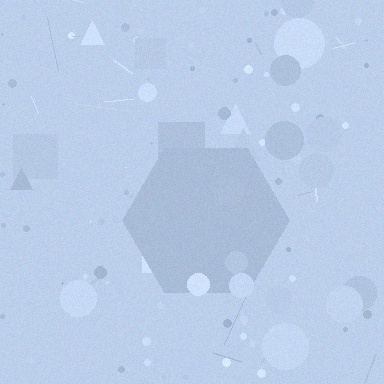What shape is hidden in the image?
A hexagon is hidden in the image.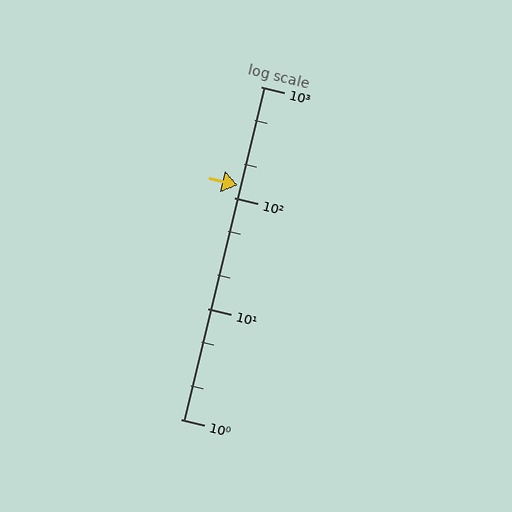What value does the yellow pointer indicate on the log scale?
The pointer indicates approximately 130.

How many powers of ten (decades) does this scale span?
The scale spans 3 decades, from 1 to 1000.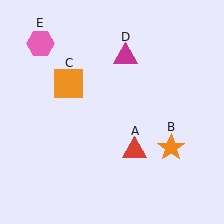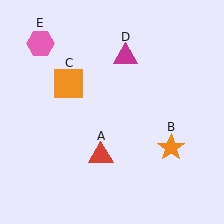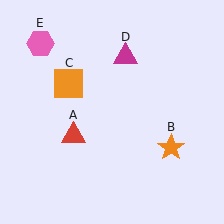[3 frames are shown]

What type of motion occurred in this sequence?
The red triangle (object A) rotated clockwise around the center of the scene.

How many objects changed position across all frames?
1 object changed position: red triangle (object A).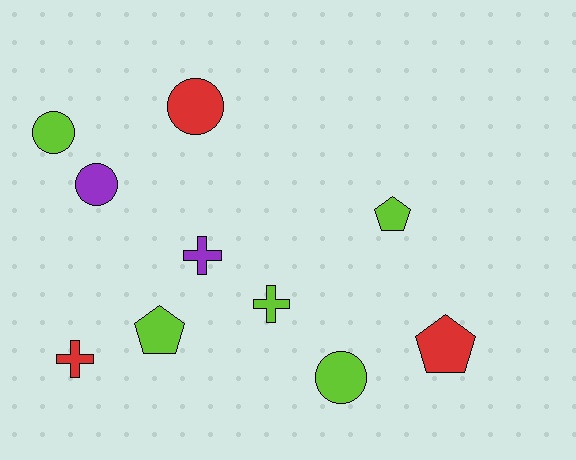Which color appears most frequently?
Lime, with 5 objects.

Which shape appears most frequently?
Circle, with 4 objects.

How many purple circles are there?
There is 1 purple circle.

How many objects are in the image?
There are 10 objects.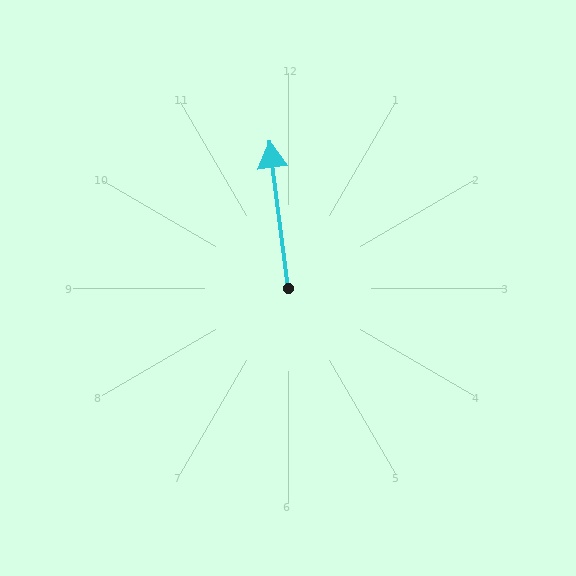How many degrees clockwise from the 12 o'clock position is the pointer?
Approximately 353 degrees.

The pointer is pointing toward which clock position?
Roughly 12 o'clock.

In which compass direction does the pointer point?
North.